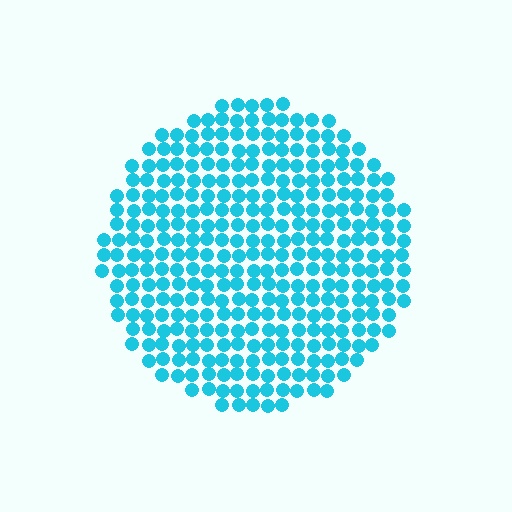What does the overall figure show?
The overall figure shows a circle.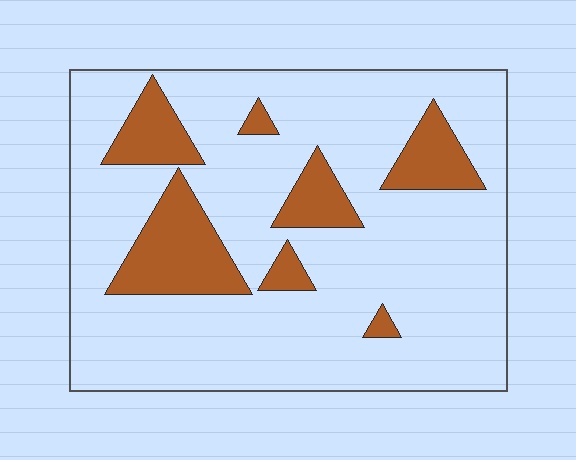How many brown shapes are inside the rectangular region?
7.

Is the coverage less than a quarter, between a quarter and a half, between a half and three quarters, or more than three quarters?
Less than a quarter.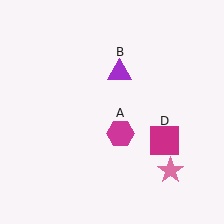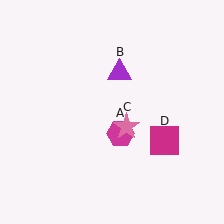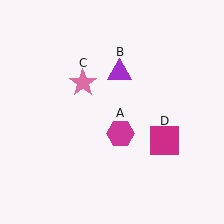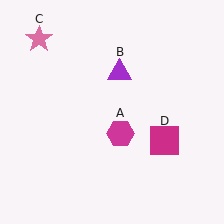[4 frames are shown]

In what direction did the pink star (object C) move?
The pink star (object C) moved up and to the left.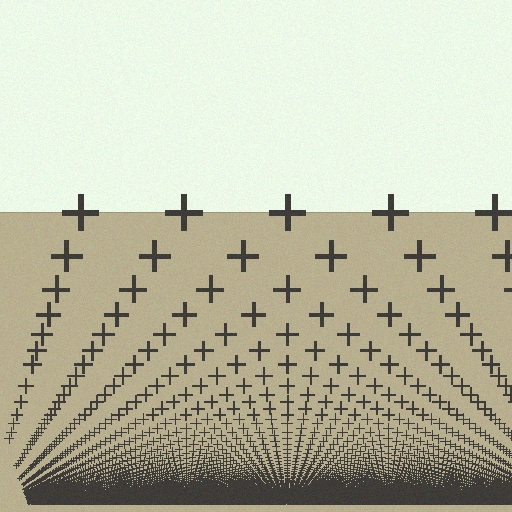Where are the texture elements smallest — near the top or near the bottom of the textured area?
Near the bottom.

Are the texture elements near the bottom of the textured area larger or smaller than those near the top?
Smaller. The gradient is inverted — elements near the bottom are smaller and denser.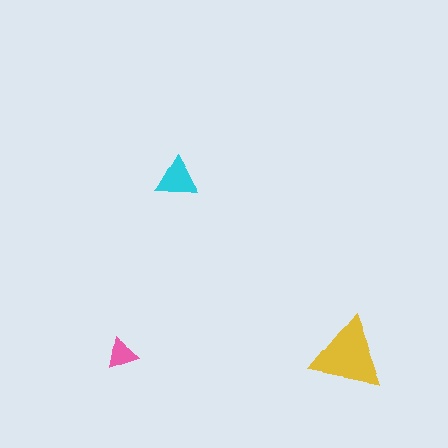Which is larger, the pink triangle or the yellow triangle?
The yellow one.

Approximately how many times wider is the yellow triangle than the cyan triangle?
About 1.5 times wider.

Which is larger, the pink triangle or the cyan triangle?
The cyan one.